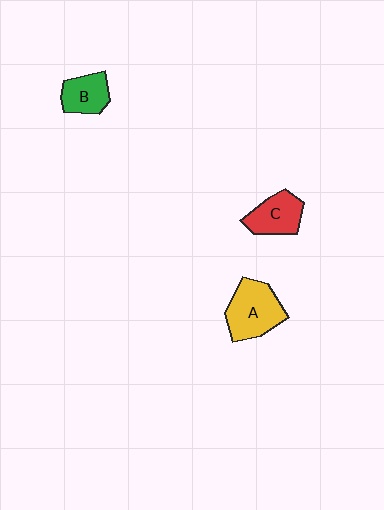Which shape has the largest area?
Shape A (yellow).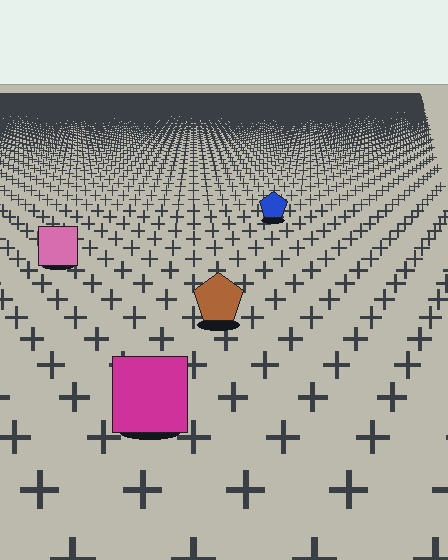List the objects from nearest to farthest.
From nearest to farthest: the magenta square, the brown pentagon, the pink square, the blue pentagon.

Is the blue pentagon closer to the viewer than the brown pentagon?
No. The brown pentagon is closer — you can tell from the texture gradient: the ground texture is coarser near it.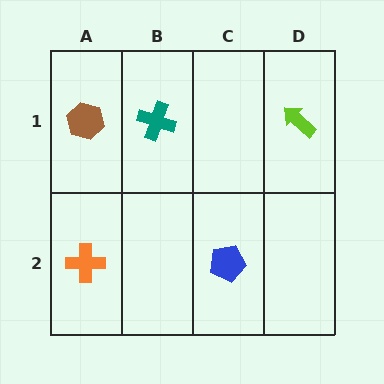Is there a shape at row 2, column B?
No, that cell is empty.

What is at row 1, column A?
A brown hexagon.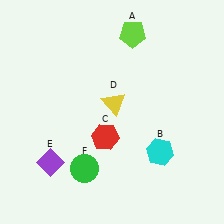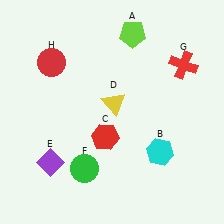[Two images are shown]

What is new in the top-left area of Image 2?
A red circle (H) was added in the top-left area of Image 2.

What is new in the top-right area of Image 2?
A red cross (G) was added in the top-right area of Image 2.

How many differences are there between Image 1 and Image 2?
There are 2 differences between the two images.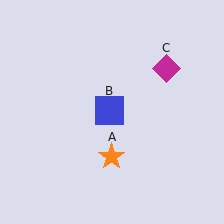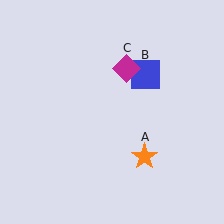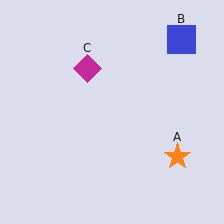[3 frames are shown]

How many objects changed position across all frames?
3 objects changed position: orange star (object A), blue square (object B), magenta diamond (object C).